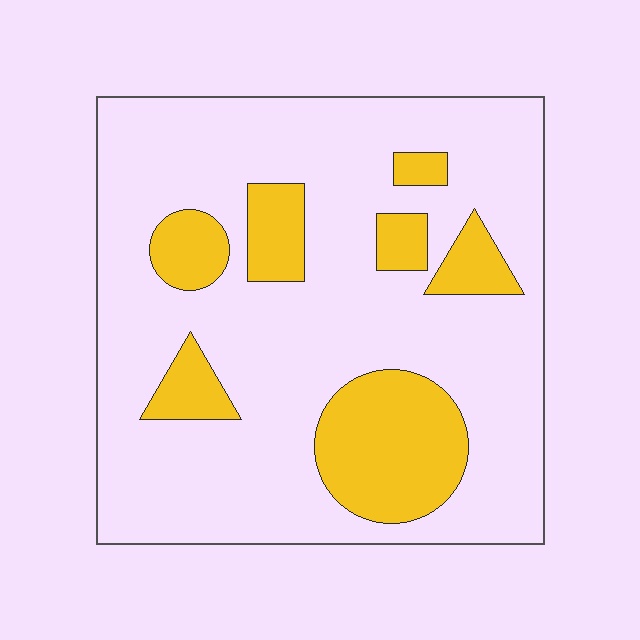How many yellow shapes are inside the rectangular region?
7.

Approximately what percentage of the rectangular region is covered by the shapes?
Approximately 20%.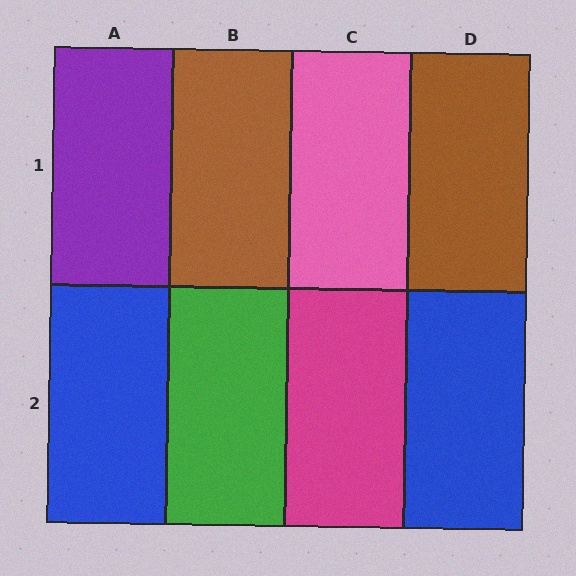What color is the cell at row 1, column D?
Brown.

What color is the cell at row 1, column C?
Pink.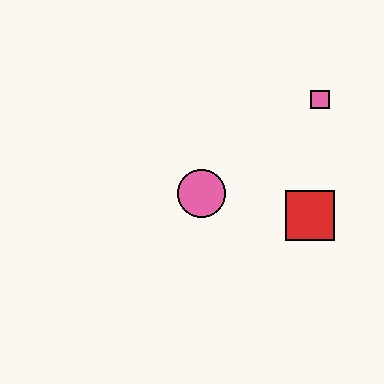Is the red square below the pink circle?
Yes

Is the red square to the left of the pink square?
Yes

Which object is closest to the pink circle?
The red square is closest to the pink circle.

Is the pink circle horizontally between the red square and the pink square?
No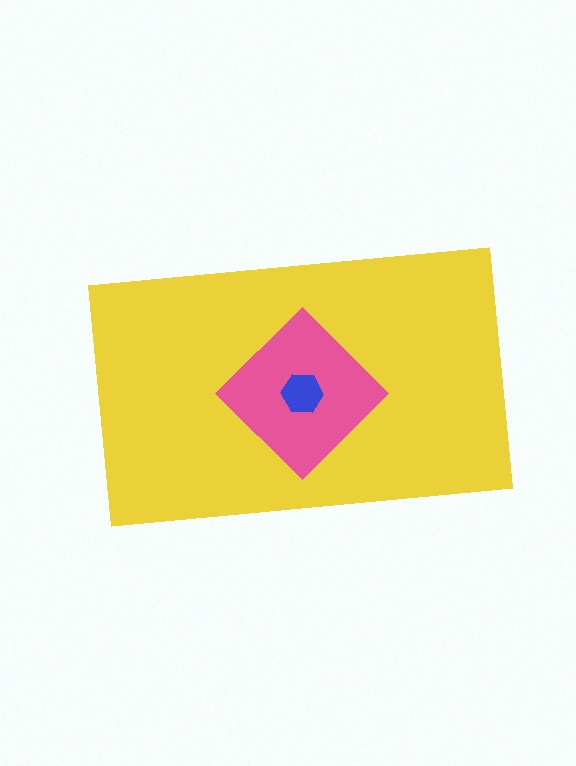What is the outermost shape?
The yellow rectangle.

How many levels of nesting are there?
3.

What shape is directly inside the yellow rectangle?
The pink diamond.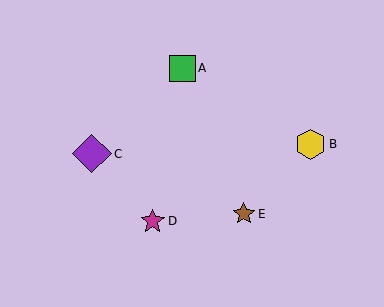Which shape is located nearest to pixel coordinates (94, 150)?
The purple diamond (labeled C) at (92, 154) is nearest to that location.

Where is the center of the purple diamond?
The center of the purple diamond is at (92, 154).